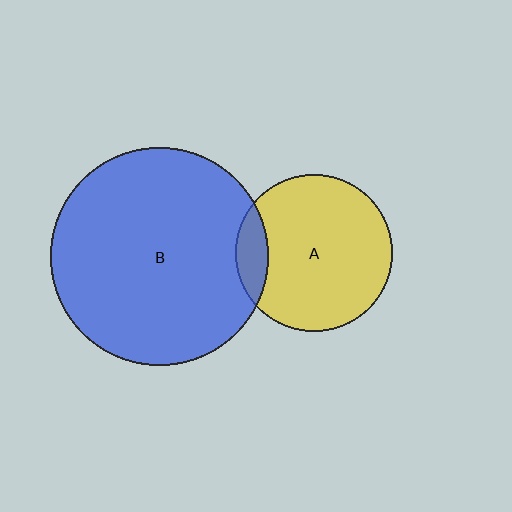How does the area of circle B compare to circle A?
Approximately 1.9 times.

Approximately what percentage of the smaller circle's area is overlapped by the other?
Approximately 10%.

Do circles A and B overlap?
Yes.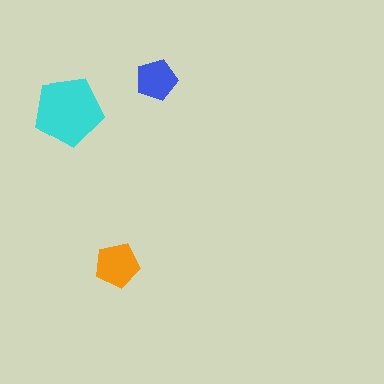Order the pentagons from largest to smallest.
the cyan one, the orange one, the blue one.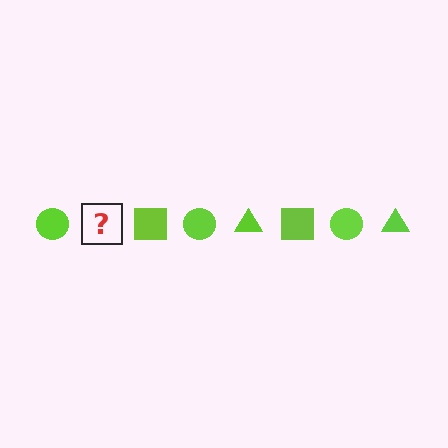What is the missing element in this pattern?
The missing element is a lime triangle.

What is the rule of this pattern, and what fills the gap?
The rule is that the pattern cycles through circle, triangle, square shapes in lime. The gap should be filled with a lime triangle.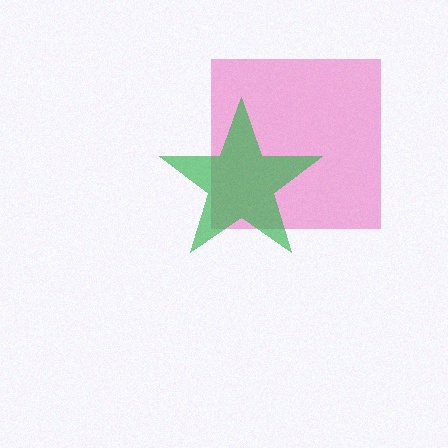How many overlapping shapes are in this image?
There are 2 overlapping shapes in the image.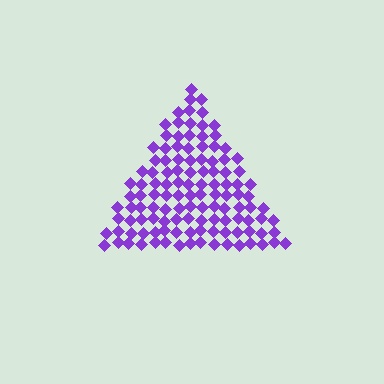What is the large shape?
The large shape is a triangle.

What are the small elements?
The small elements are diamonds.